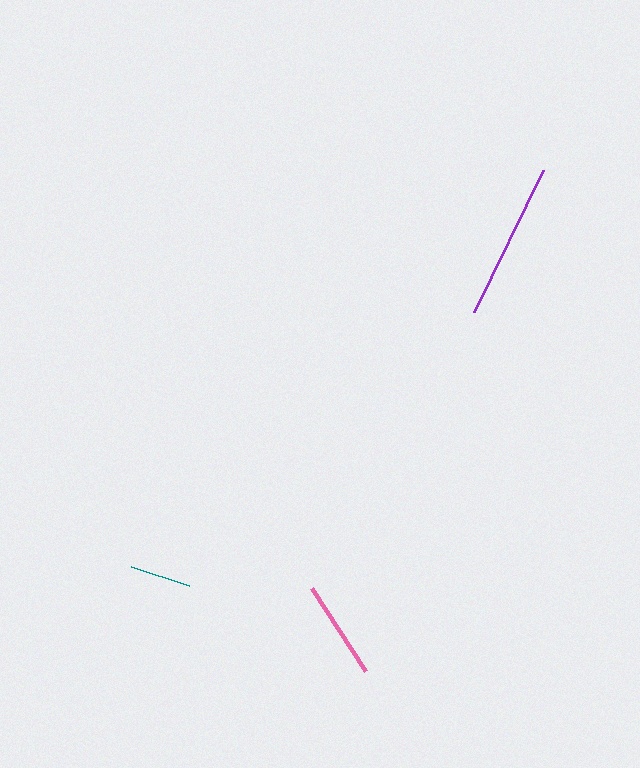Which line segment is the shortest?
The teal line is the shortest at approximately 61 pixels.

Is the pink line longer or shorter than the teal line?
The pink line is longer than the teal line.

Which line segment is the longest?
The purple line is the longest at approximately 158 pixels.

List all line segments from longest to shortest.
From longest to shortest: purple, pink, teal.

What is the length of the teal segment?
The teal segment is approximately 61 pixels long.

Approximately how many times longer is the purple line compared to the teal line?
The purple line is approximately 2.6 times the length of the teal line.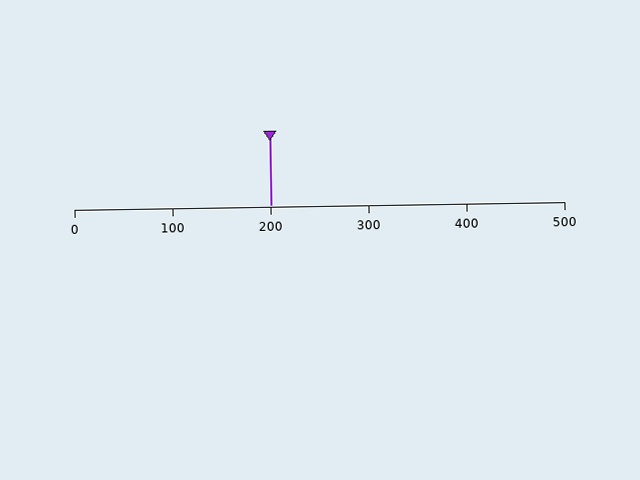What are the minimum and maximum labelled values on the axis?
The axis runs from 0 to 500.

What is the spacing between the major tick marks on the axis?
The major ticks are spaced 100 apart.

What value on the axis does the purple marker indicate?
The marker indicates approximately 200.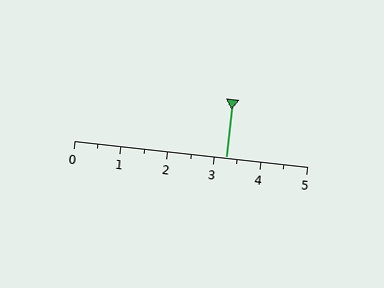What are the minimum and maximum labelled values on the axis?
The axis runs from 0 to 5.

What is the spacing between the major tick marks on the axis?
The major ticks are spaced 1 apart.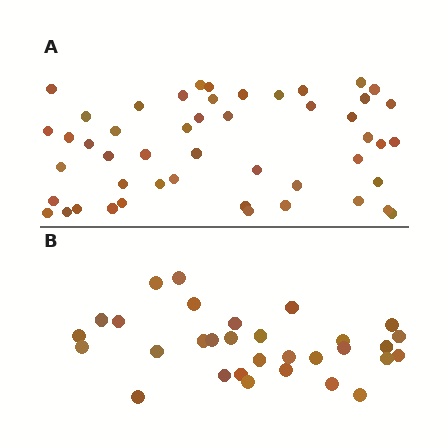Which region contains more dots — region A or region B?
Region A (the top region) has more dots.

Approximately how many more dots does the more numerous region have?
Region A has approximately 20 more dots than region B.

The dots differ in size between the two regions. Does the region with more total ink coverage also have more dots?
No. Region B has more total ink coverage because its dots are larger, but region A actually contains more individual dots. Total area can be misleading — the number of items is what matters here.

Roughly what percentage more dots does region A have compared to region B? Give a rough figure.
About 60% more.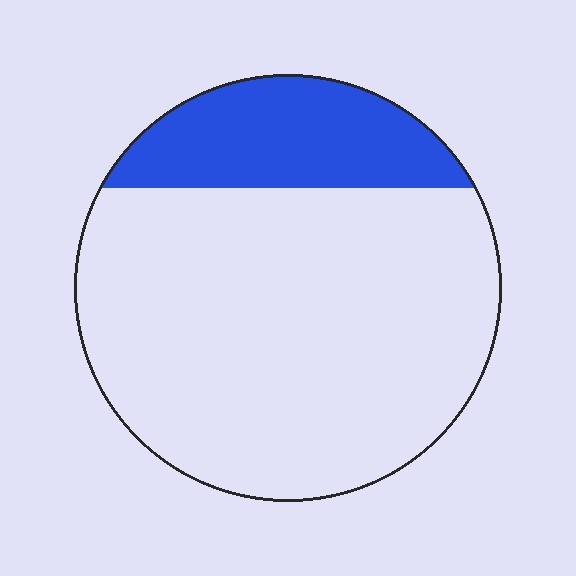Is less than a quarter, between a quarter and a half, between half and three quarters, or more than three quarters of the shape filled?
Less than a quarter.